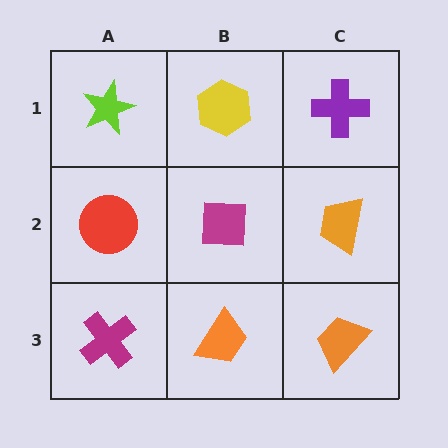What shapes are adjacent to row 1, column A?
A red circle (row 2, column A), a yellow hexagon (row 1, column B).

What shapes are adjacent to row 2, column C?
A purple cross (row 1, column C), an orange trapezoid (row 3, column C), a magenta square (row 2, column B).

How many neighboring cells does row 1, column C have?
2.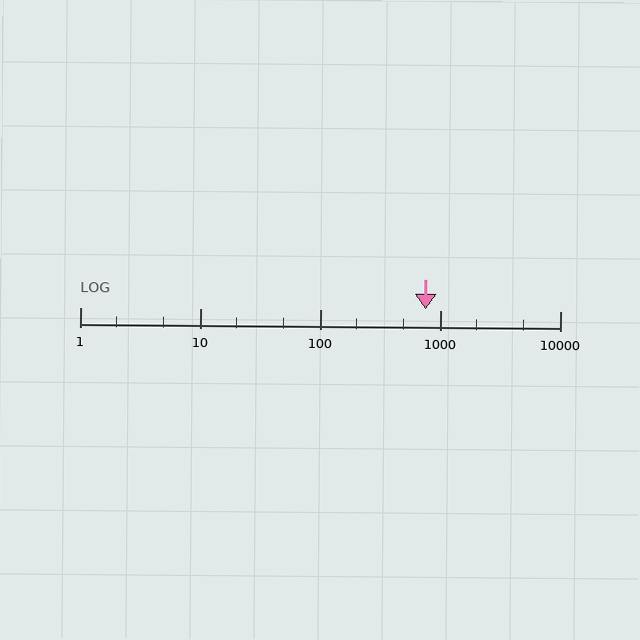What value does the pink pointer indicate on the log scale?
The pointer indicates approximately 750.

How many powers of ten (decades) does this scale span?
The scale spans 4 decades, from 1 to 10000.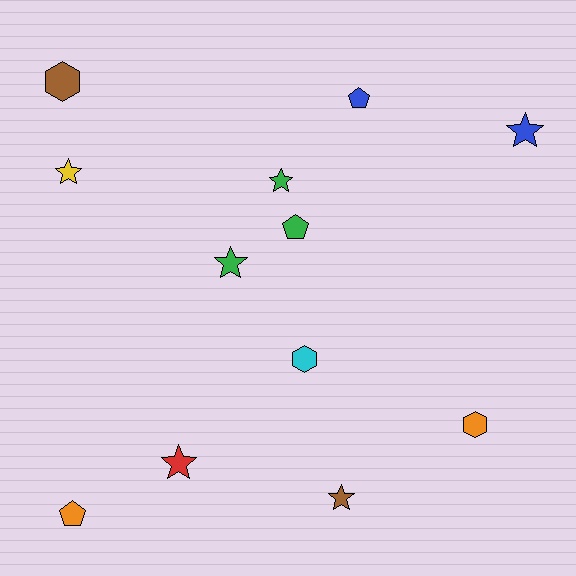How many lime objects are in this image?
There are no lime objects.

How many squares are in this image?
There are no squares.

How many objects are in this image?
There are 12 objects.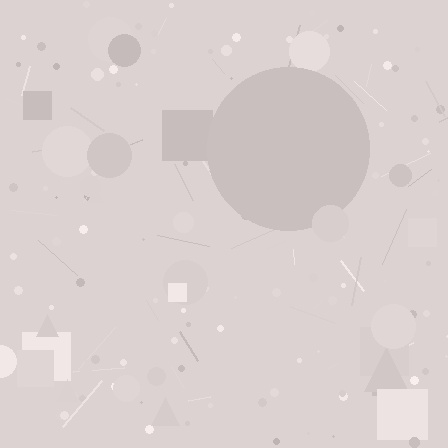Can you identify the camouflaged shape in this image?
The camouflaged shape is a circle.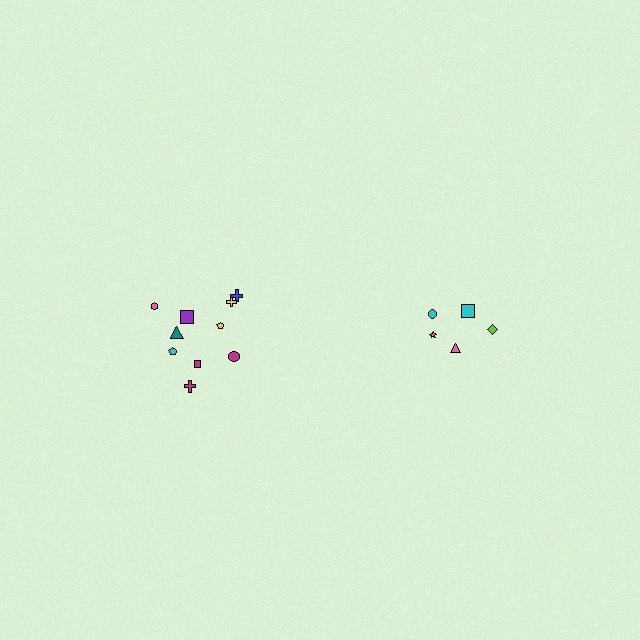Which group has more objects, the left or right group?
The left group.